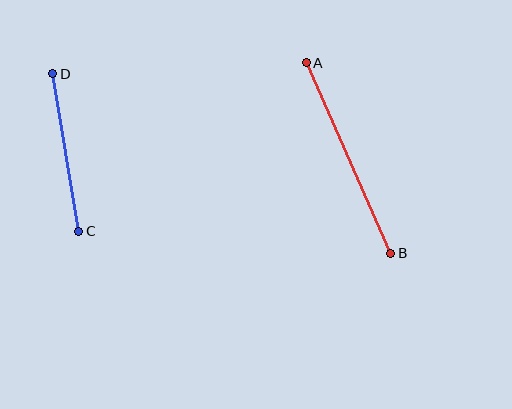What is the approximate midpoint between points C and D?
The midpoint is at approximately (66, 153) pixels.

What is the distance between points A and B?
The distance is approximately 209 pixels.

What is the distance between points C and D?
The distance is approximately 160 pixels.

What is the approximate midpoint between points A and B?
The midpoint is at approximately (348, 158) pixels.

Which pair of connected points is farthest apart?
Points A and B are farthest apart.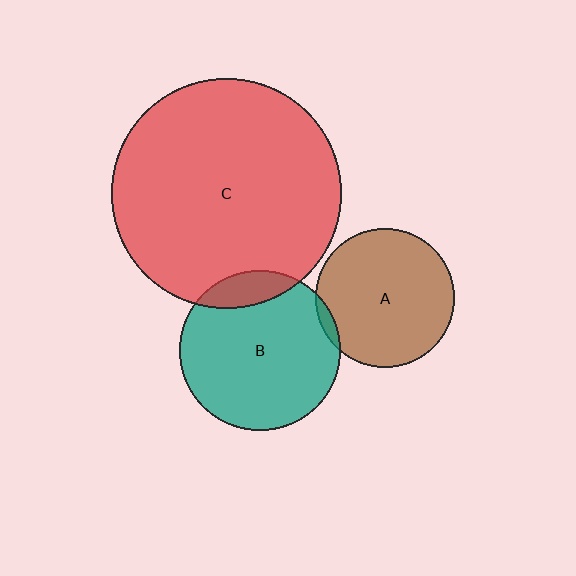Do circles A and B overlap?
Yes.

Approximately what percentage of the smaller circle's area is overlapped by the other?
Approximately 5%.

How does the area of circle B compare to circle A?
Approximately 1.3 times.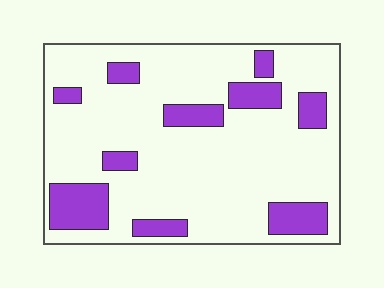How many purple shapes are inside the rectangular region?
10.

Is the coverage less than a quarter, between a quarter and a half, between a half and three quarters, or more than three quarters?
Less than a quarter.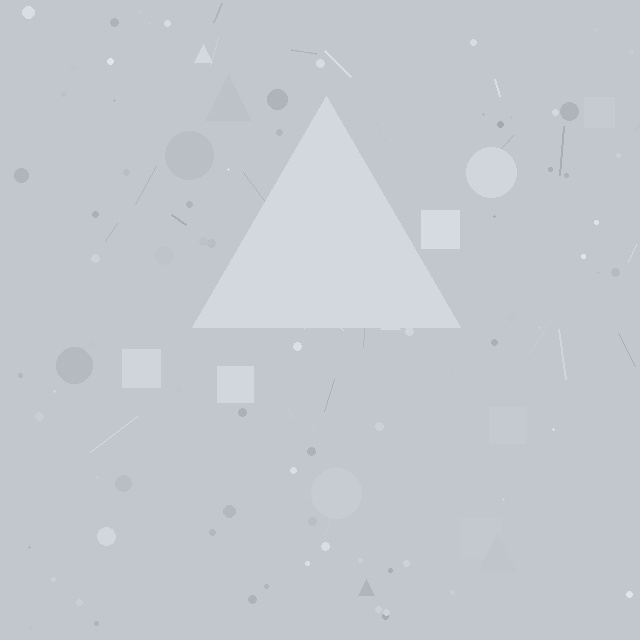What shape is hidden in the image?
A triangle is hidden in the image.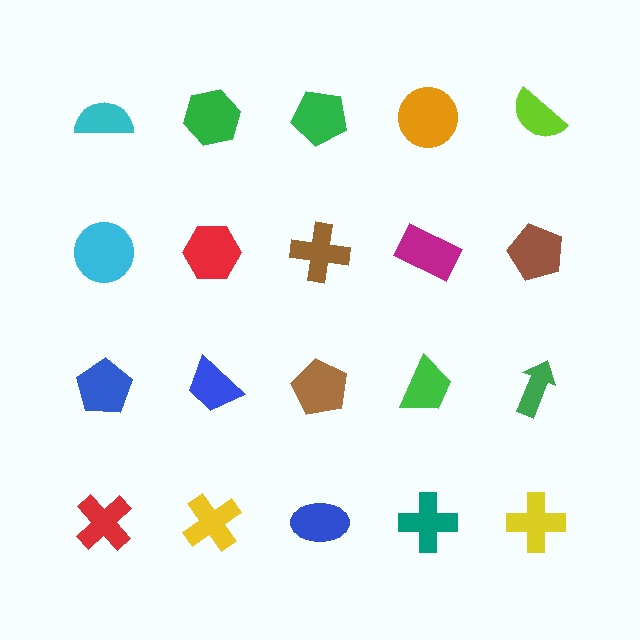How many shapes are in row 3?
5 shapes.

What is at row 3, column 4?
A green trapezoid.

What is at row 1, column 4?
An orange circle.